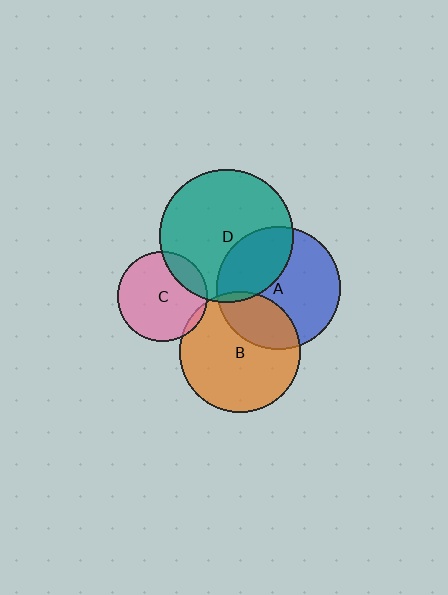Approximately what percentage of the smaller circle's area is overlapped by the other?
Approximately 30%.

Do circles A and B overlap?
Yes.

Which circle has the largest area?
Circle D (teal).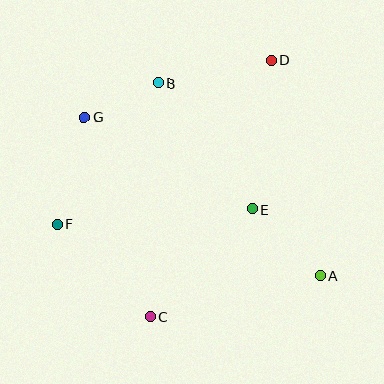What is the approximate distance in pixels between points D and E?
The distance between D and E is approximately 150 pixels.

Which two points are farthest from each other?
Points A and G are farthest from each other.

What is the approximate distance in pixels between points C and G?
The distance between C and G is approximately 210 pixels.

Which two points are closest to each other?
Points B and G are closest to each other.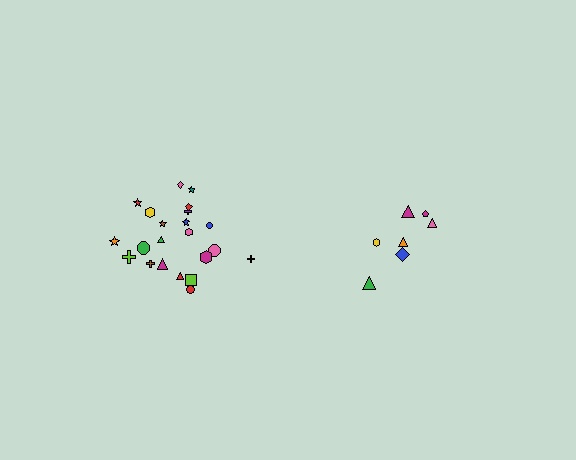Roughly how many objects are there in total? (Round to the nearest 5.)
Roughly 30 objects in total.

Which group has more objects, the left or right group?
The left group.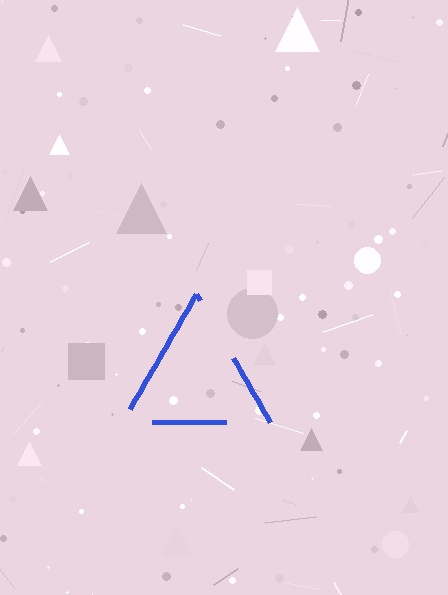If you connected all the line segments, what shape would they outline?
They would outline a triangle.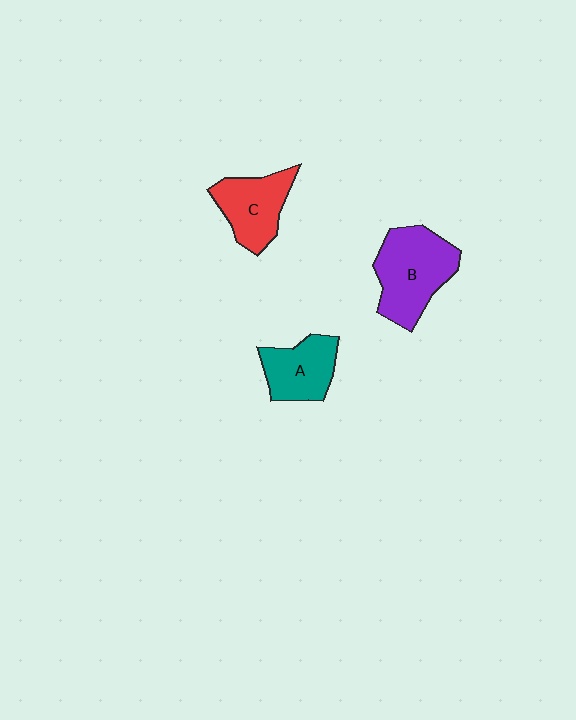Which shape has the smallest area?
Shape A (teal).